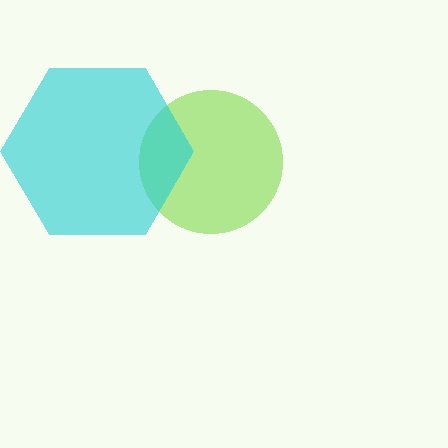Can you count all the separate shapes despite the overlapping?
Yes, there are 2 separate shapes.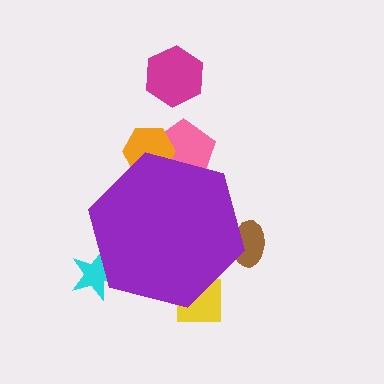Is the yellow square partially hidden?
Yes, the yellow square is partially hidden behind the purple hexagon.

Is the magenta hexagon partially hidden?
No, the magenta hexagon is fully visible.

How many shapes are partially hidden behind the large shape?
5 shapes are partially hidden.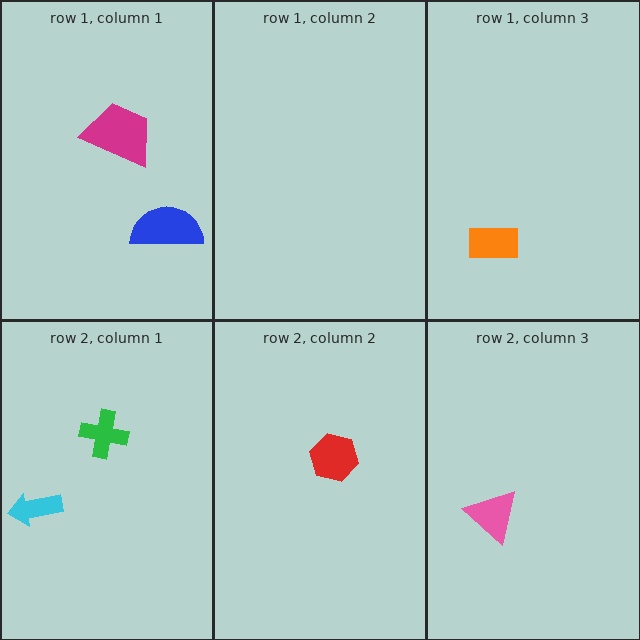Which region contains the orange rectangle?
The row 1, column 3 region.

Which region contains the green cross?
The row 2, column 1 region.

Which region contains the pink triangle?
The row 2, column 3 region.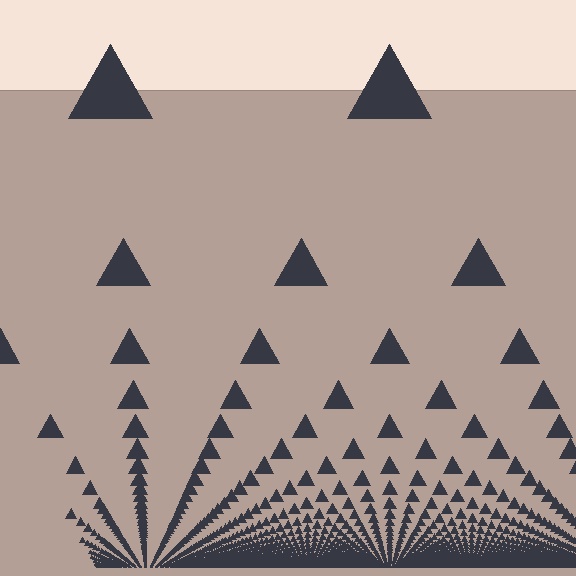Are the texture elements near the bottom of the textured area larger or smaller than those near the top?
Smaller. The gradient is inverted — elements near the bottom are smaller and denser.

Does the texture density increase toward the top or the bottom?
Density increases toward the bottom.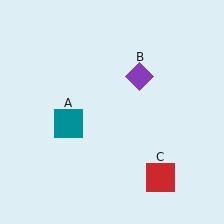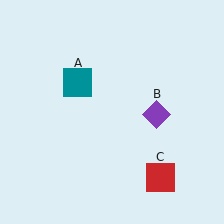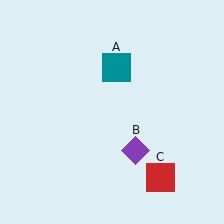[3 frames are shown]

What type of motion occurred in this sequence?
The teal square (object A), purple diamond (object B) rotated clockwise around the center of the scene.